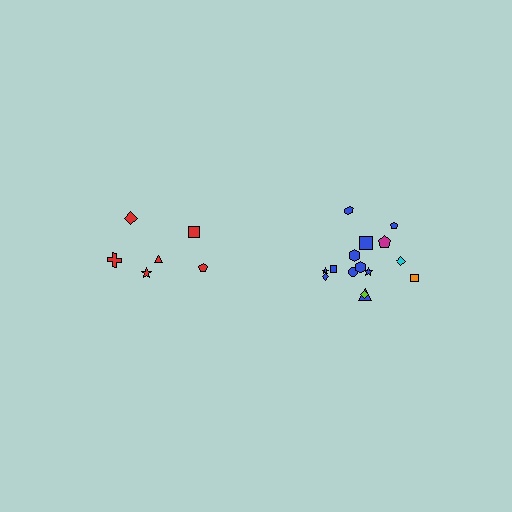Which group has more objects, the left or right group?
The right group.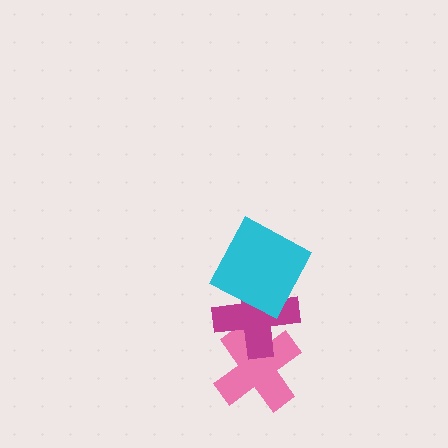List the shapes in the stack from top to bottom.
From top to bottom: the cyan square, the magenta cross, the pink cross.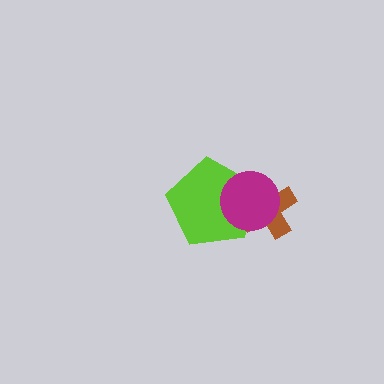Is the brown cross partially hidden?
Yes, it is partially covered by another shape.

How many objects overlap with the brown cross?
2 objects overlap with the brown cross.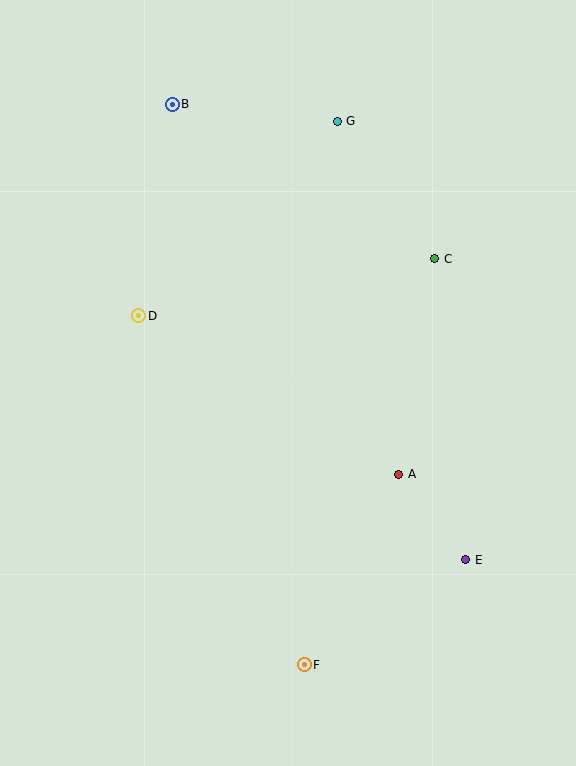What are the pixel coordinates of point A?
Point A is at (399, 474).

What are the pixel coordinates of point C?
Point C is at (435, 259).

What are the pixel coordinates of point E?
Point E is at (466, 560).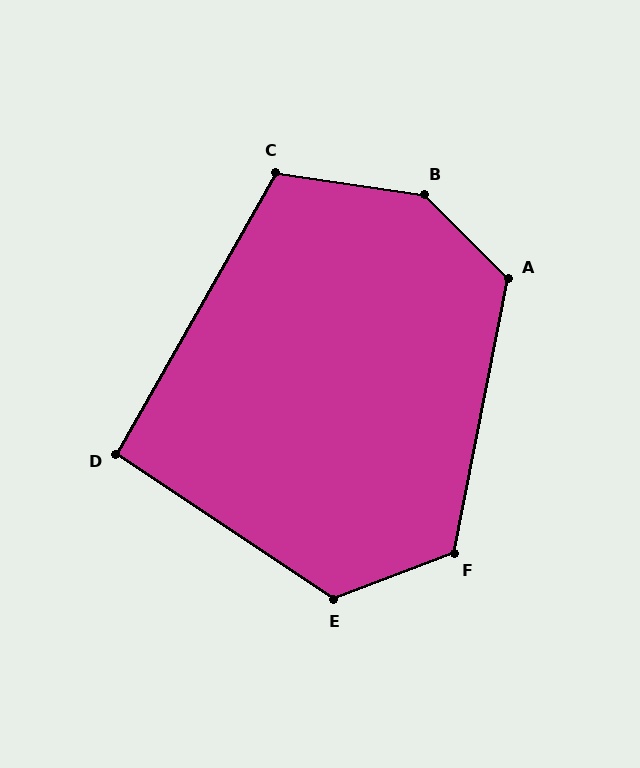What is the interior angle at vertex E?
Approximately 125 degrees (obtuse).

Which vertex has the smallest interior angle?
D, at approximately 94 degrees.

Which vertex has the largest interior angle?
B, at approximately 144 degrees.